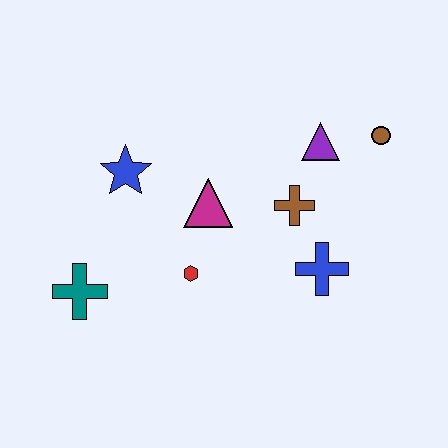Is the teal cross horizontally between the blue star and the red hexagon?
No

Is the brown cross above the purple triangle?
No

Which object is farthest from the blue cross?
The teal cross is farthest from the blue cross.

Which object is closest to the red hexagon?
The magenta triangle is closest to the red hexagon.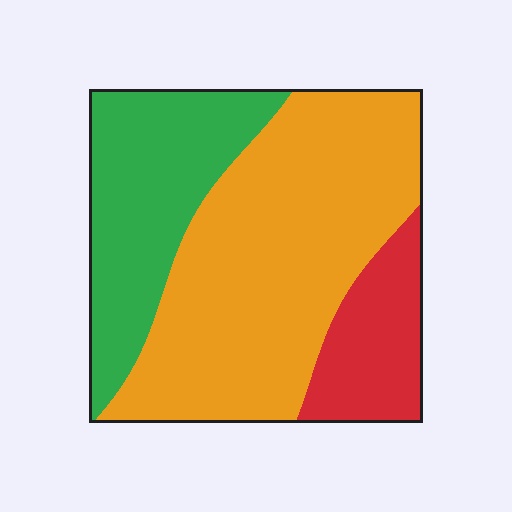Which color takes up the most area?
Orange, at roughly 55%.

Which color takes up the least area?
Red, at roughly 15%.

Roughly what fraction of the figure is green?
Green takes up about one quarter (1/4) of the figure.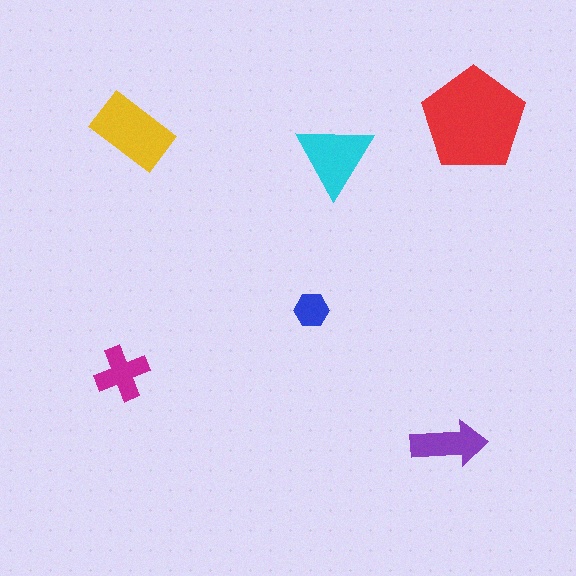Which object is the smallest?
The blue hexagon.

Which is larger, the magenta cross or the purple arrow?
The purple arrow.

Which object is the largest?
The red pentagon.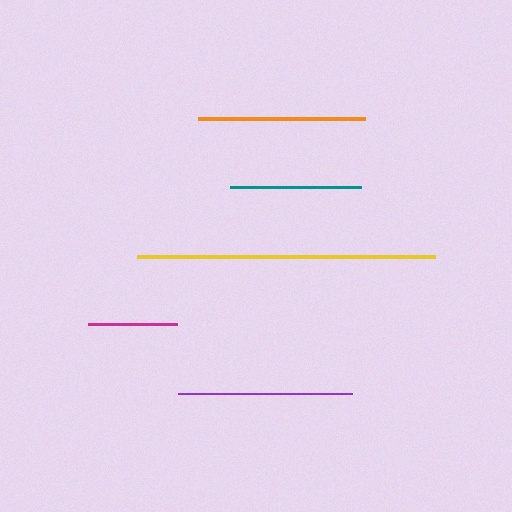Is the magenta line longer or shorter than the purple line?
The purple line is longer than the magenta line.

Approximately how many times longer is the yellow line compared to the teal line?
The yellow line is approximately 2.3 times the length of the teal line.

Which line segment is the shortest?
The magenta line is the shortest at approximately 89 pixels.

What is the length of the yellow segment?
The yellow segment is approximately 298 pixels long.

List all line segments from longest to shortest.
From longest to shortest: yellow, purple, orange, teal, magenta.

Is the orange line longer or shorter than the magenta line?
The orange line is longer than the magenta line.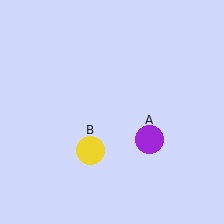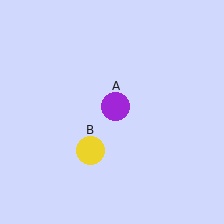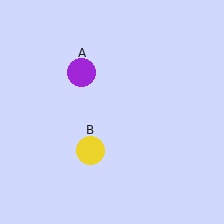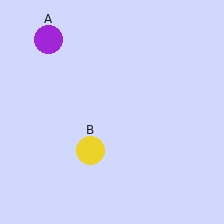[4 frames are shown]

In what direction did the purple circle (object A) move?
The purple circle (object A) moved up and to the left.